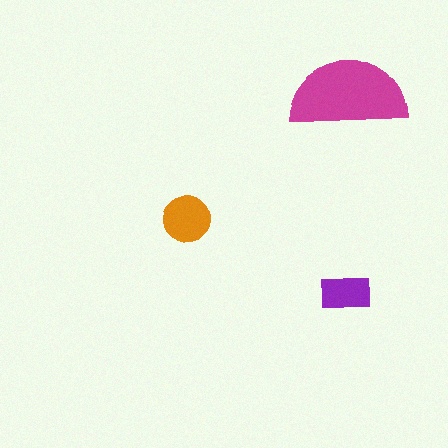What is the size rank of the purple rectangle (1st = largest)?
3rd.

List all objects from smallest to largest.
The purple rectangle, the orange circle, the magenta semicircle.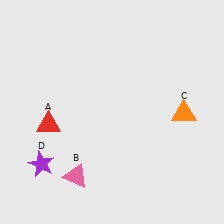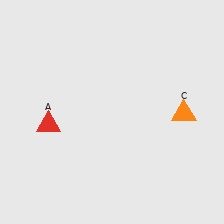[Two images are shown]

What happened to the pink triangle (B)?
The pink triangle (B) was removed in Image 2. It was in the bottom-left area of Image 1.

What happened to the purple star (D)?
The purple star (D) was removed in Image 2. It was in the bottom-left area of Image 1.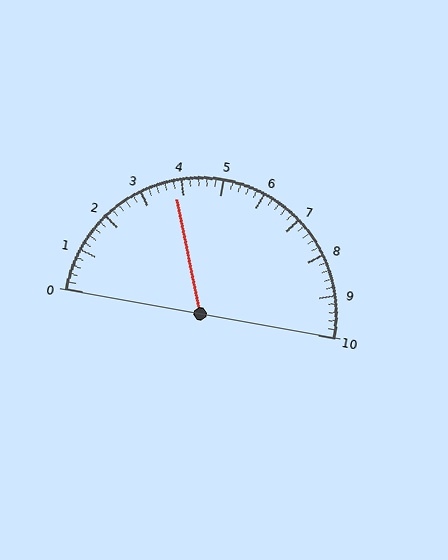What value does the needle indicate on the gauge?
The needle indicates approximately 3.8.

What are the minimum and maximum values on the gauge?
The gauge ranges from 0 to 10.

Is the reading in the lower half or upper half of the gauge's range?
The reading is in the lower half of the range (0 to 10).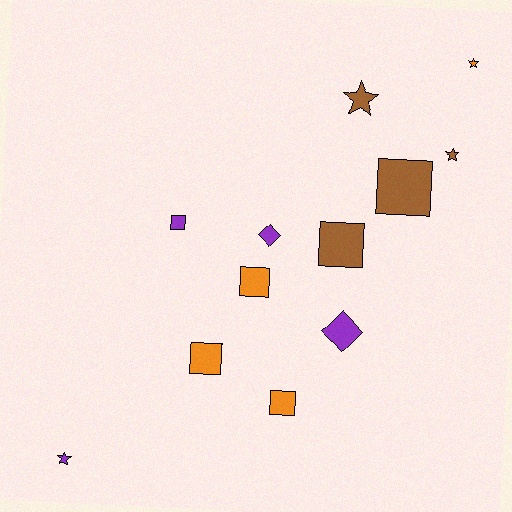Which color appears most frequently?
Orange, with 4 objects.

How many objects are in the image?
There are 12 objects.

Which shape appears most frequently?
Square, with 6 objects.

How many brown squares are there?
There are 2 brown squares.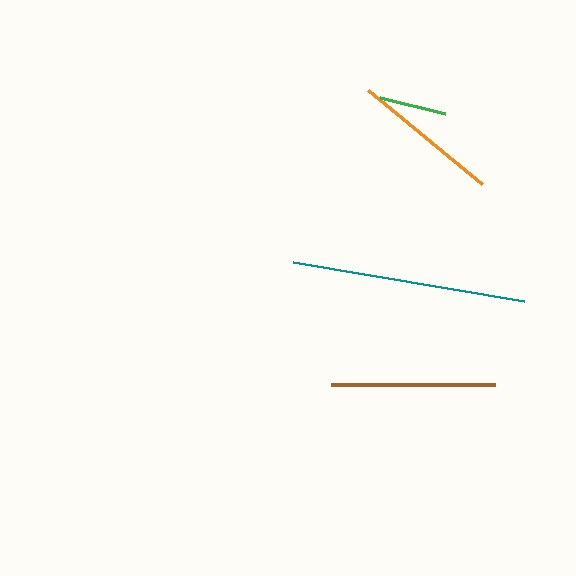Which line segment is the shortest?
The green line is the shortest at approximately 67 pixels.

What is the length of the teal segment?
The teal segment is approximately 234 pixels long.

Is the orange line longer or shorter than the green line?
The orange line is longer than the green line.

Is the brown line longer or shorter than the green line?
The brown line is longer than the green line.